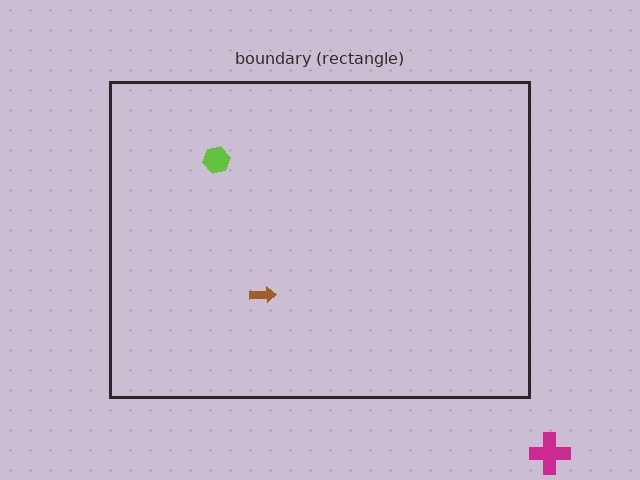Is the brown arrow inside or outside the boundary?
Inside.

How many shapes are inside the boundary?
2 inside, 1 outside.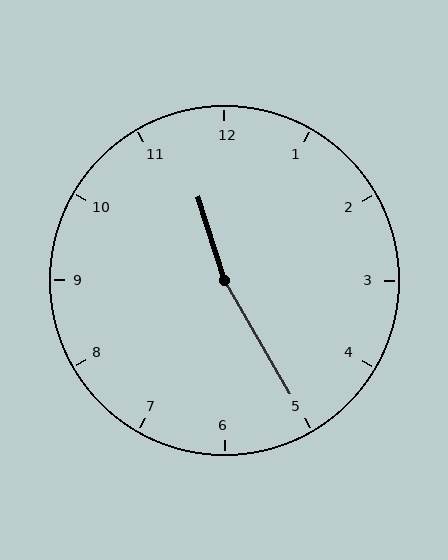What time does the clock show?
11:25.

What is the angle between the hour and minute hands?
Approximately 168 degrees.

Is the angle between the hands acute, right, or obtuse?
It is obtuse.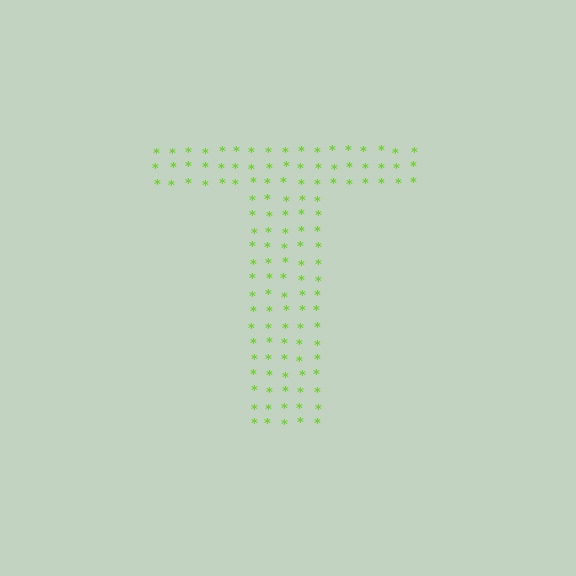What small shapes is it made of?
It is made of small asterisks.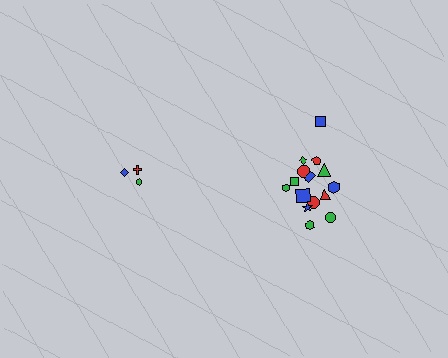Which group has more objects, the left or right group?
The right group.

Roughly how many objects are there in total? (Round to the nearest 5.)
Roughly 20 objects in total.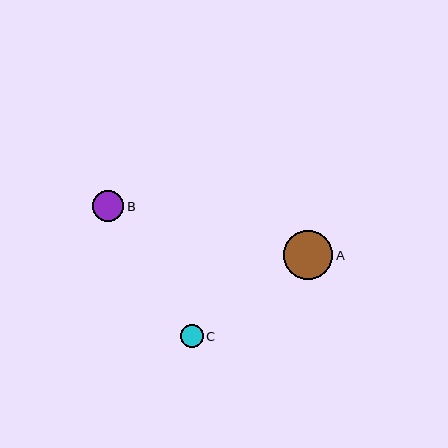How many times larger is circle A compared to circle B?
Circle A is approximately 1.5 times the size of circle B.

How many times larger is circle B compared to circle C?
Circle B is approximately 1.4 times the size of circle C.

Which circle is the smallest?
Circle C is the smallest with a size of approximately 23 pixels.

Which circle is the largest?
Circle A is the largest with a size of approximately 49 pixels.